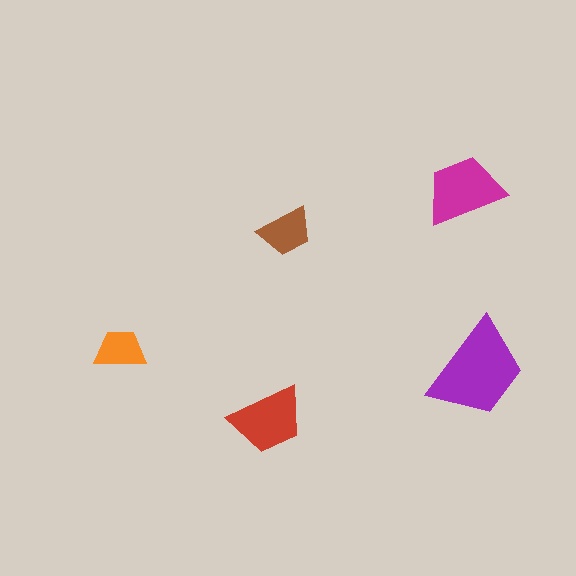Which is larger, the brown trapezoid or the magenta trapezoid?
The magenta one.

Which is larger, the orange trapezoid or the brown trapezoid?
The brown one.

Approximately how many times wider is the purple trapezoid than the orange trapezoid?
About 2 times wider.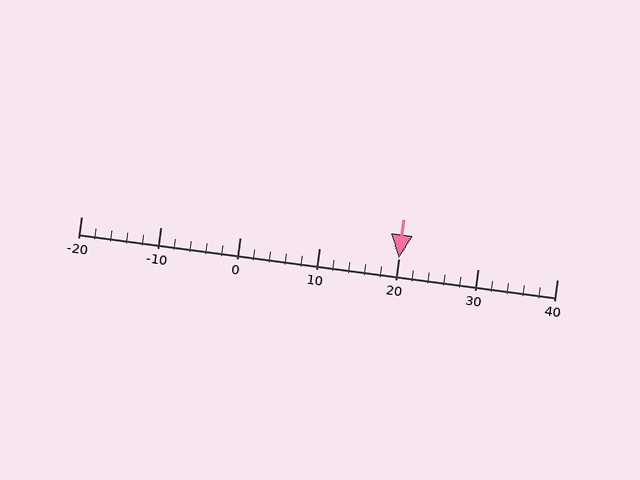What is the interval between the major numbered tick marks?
The major tick marks are spaced 10 units apart.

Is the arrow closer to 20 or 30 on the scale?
The arrow is closer to 20.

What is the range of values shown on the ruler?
The ruler shows values from -20 to 40.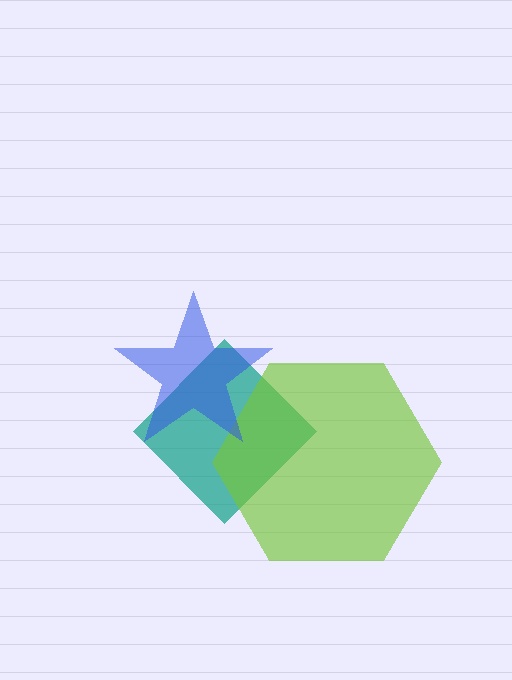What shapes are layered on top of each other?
The layered shapes are: a teal diamond, a lime hexagon, a blue star.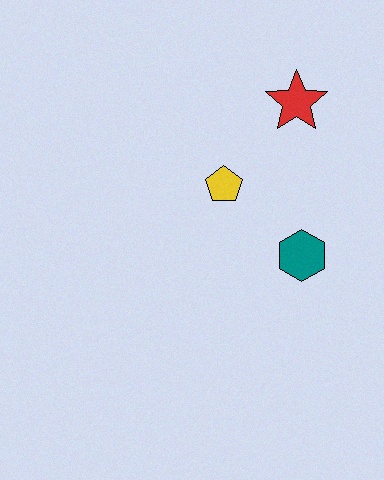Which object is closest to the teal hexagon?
The yellow pentagon is closest to the teal hexagon.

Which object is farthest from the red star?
The teal hexagon is farthest from the red star.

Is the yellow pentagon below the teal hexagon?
No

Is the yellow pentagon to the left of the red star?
Yes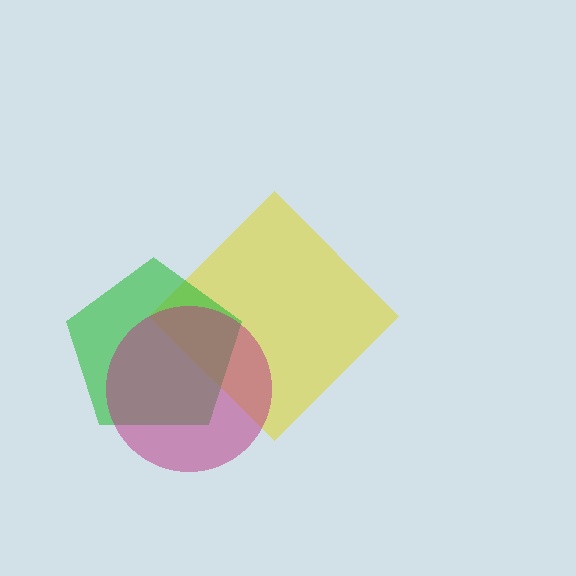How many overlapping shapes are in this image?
There are 3 overlapping shapes in the image.